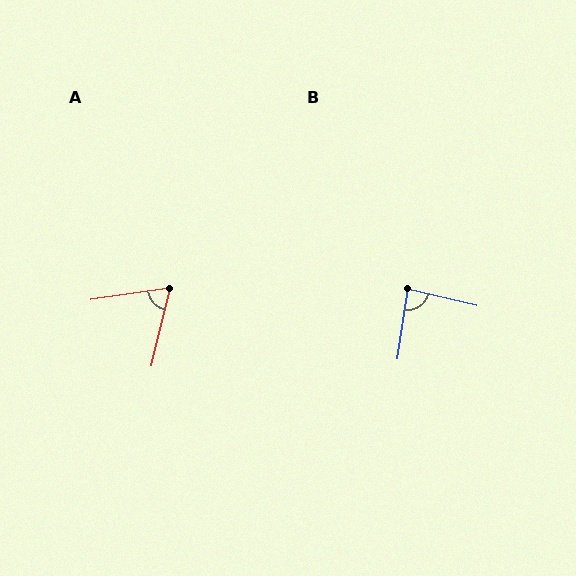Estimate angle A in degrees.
Approximately 68 degrees.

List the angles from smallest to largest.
A (68°), B (85°).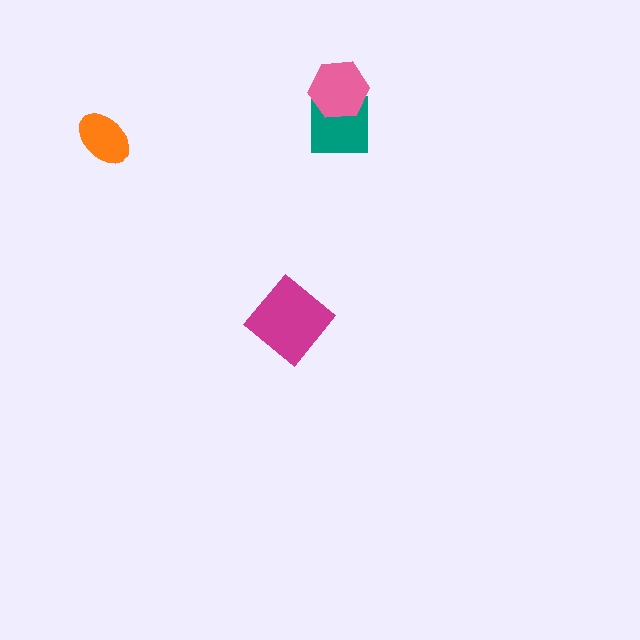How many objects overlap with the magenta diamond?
0 objects overlap with the magenta diamond.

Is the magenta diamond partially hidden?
No, no other shape covers it.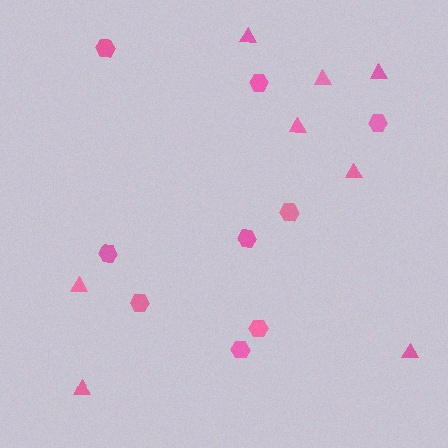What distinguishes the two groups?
There are 2 groups: one group of triangles (8) and one group of hexagons (9).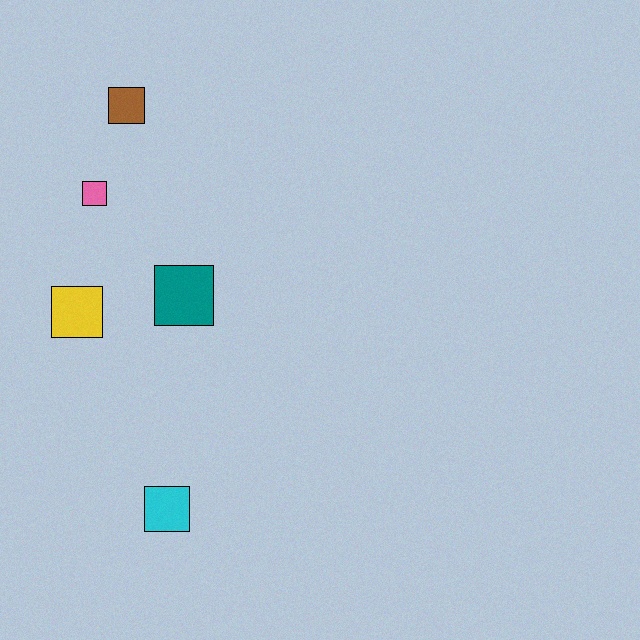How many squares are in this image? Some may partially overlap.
There are 5 squares.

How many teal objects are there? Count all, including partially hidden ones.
There is 1 teal object.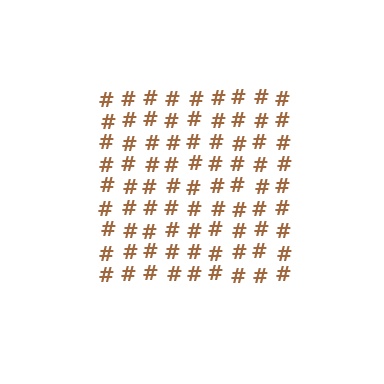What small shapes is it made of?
It is made of small hash symbols.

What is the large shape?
The large shape is a square.